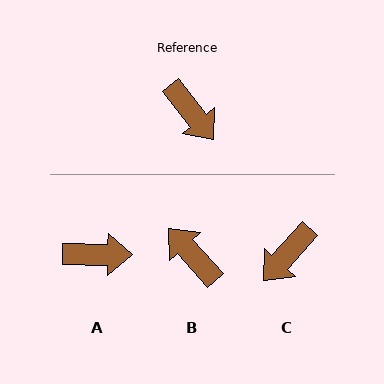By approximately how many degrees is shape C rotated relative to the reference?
Approximately 80 degrees clockwise.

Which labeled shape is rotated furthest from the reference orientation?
B, about 176 degrees away.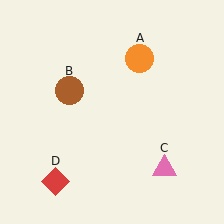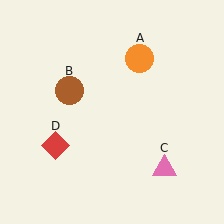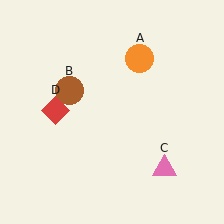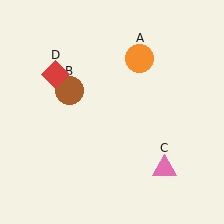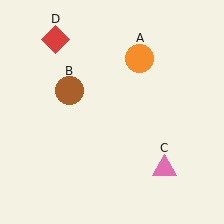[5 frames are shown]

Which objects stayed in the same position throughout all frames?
Orange circle (object A) and brown circle (object B) and pink triangle (object C) remained stationary.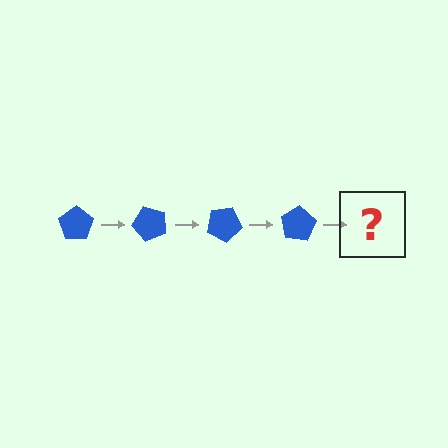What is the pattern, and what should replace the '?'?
The pattern is that the pentagon rotates 50 degrees each step. The '?' should be a blue pentagon rotated 200 degrees.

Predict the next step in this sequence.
The next step is a blue pentagon rotated 200 degrees.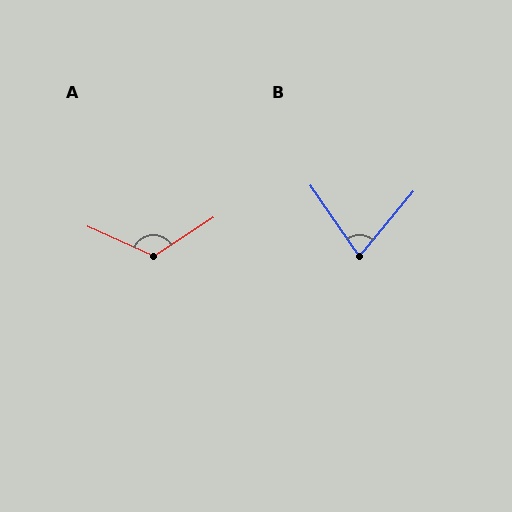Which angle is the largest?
A, at approximately 123 degrees.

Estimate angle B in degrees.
Approximately 74 degrees.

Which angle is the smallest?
B, at approximately 74 degrees.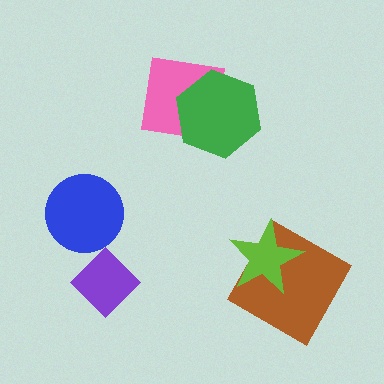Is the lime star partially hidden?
No, no other shape covers it.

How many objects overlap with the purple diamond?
0 objects overlap with the purple diamond.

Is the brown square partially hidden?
Yes, it is partially covered by another shape.